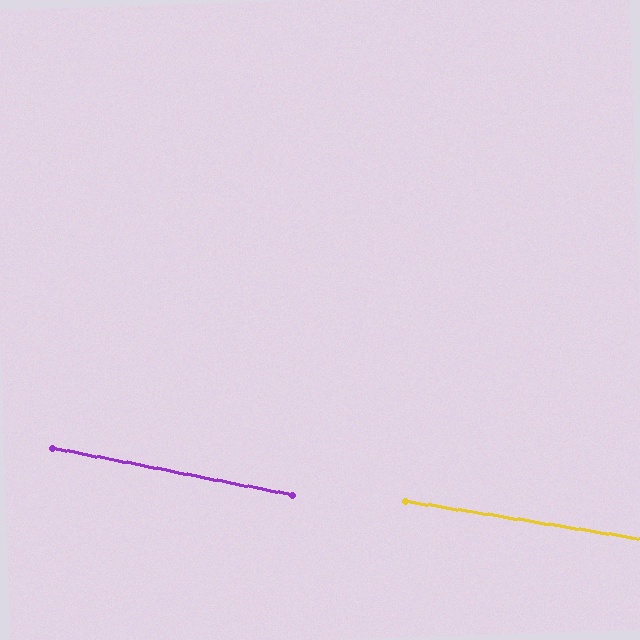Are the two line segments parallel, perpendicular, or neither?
Parallel — their directions differ by only 1.9°.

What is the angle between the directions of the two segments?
Approximately 2 degrees.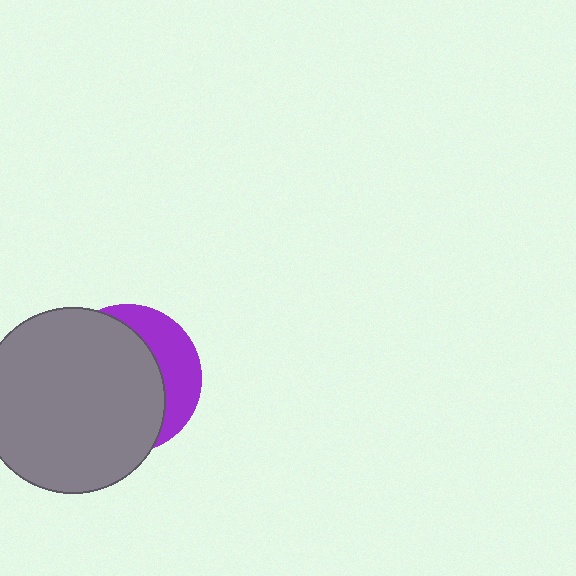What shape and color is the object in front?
The object in front is a gray circle.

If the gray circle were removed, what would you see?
You would see the complete purple circle.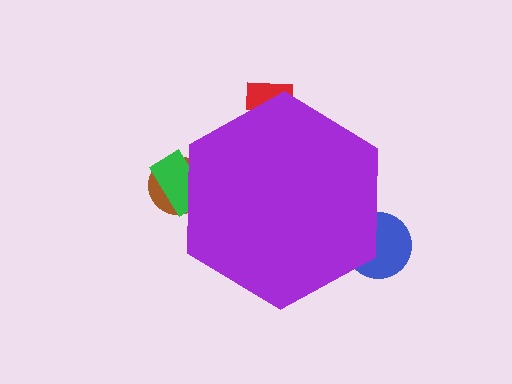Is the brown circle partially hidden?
Yes, the brown circle is partially hidden behind the purple hexagon.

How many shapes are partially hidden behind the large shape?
4 shapes are partially hidden.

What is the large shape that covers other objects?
A purple hexagon.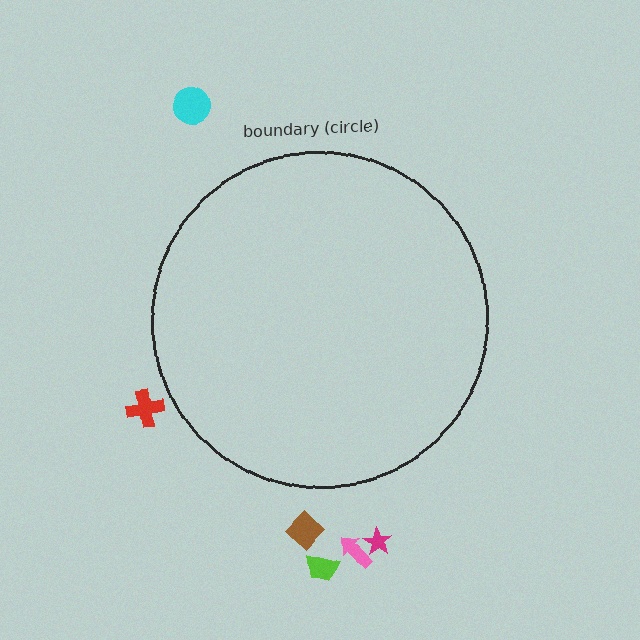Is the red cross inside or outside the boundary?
Outside.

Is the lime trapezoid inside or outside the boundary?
Outside.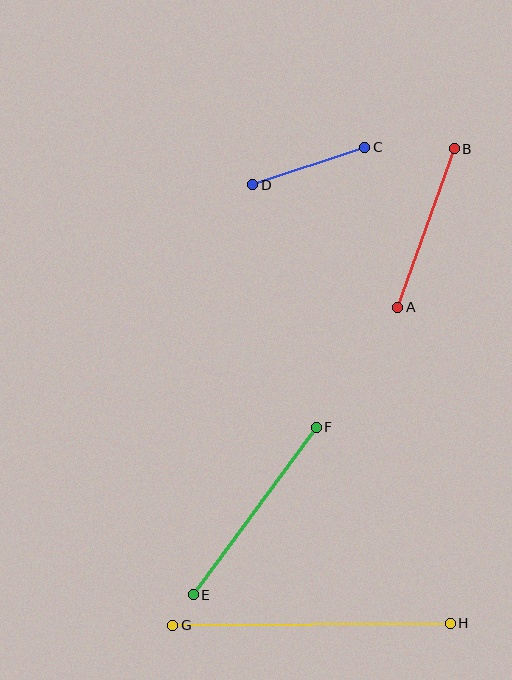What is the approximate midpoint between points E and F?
The midpoint is at approximately (255, 511) pixels.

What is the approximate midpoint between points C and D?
The midpoint is at approximately (309, 166) pixels.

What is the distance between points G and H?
The distance is approximately 277 pixels.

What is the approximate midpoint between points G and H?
The midpoint is at approximately (311, 624) pixels.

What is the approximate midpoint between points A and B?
The midpoint is at approximately (426, 228) pixels.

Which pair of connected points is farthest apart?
Points G and H are farthest apart.